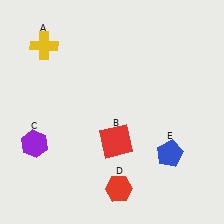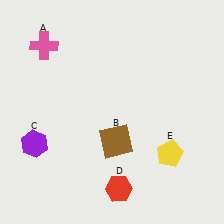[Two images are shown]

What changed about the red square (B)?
In Image 1, B is red. In Image 2, it changed to brown.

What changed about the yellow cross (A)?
In Image 1, A is yellow. In Image 2, it changed to pink.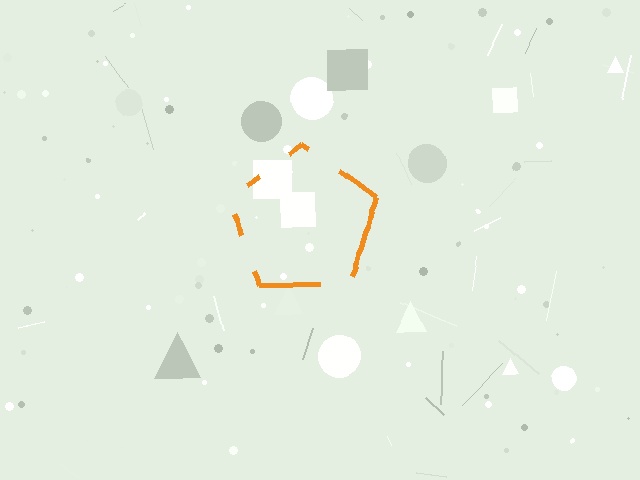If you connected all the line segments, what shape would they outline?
They would outline a pentagon.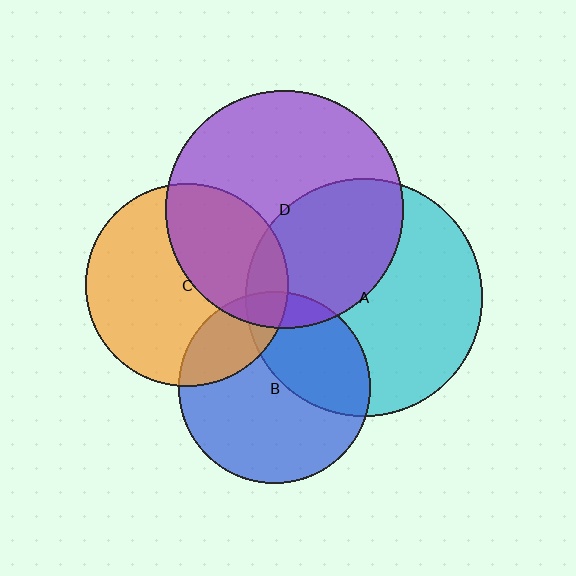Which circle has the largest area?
Circle A (cyan).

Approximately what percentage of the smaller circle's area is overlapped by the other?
Approximately 10%.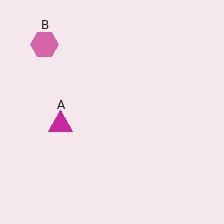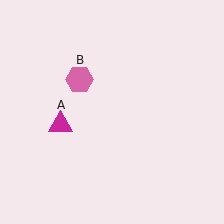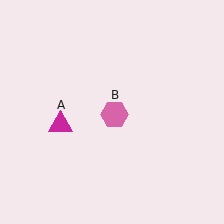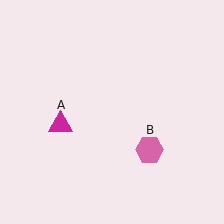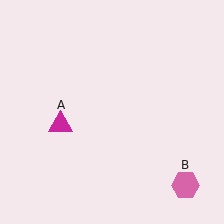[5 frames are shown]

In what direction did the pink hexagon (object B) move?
The pink hexagon (object B) moved down and to the right.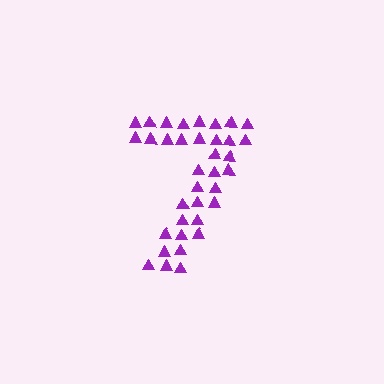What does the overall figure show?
The overall figure shows the digit 7.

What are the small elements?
The small elements are triangles.